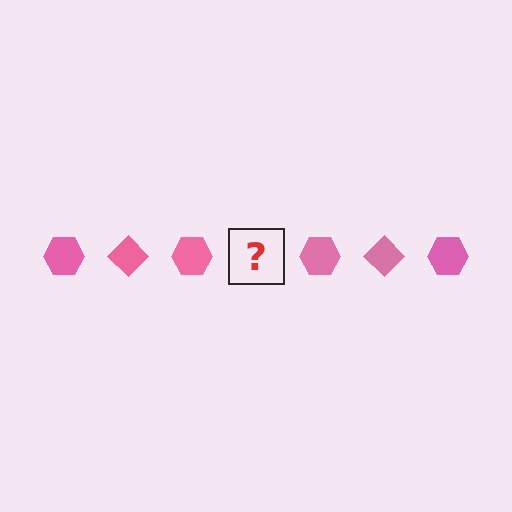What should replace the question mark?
The question mark should be replaced with a pink diamond.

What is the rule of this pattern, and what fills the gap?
The rule is that the pattern cycles through hexagon, diamond shapes in pink. The gap should be filled with a pink diamond.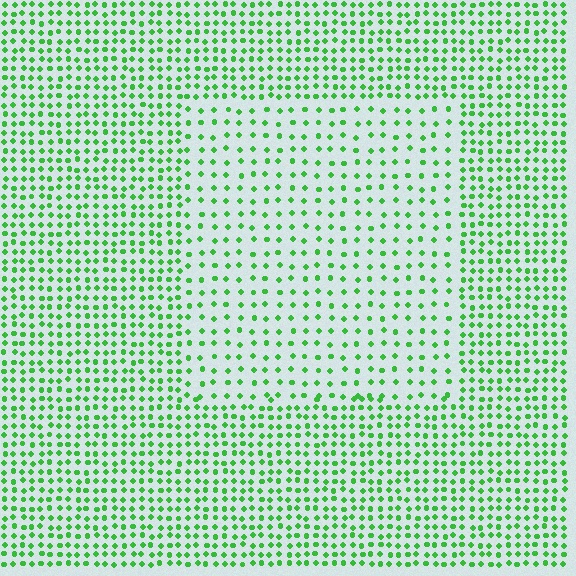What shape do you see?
I see a rectangle.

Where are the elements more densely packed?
The elements are more densely packed outside the rectangle boundary.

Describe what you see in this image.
The image contains small green elements arranged at two different densities. A rectangle-shaped region is visible where the elements are less densely packed than the surrounding area.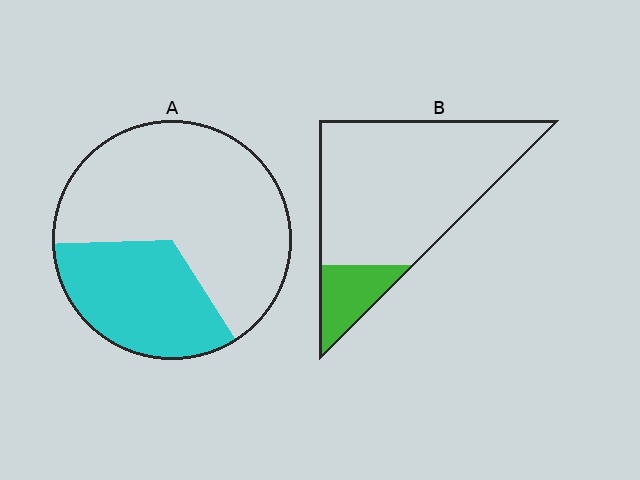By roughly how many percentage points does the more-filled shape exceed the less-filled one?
By roughly 20 percentage points (A over B).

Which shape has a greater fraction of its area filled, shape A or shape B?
Shape A.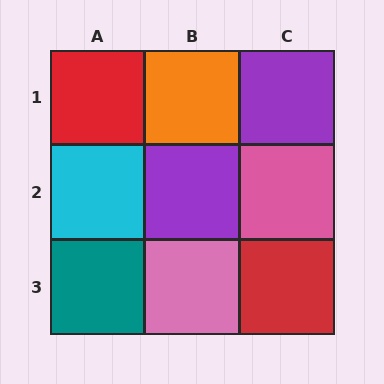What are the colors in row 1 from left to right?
Red, orange, purple.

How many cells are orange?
1 cell is orange.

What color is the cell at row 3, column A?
Teal.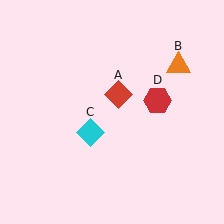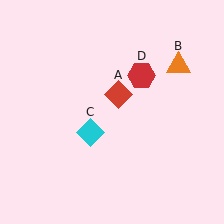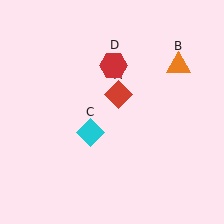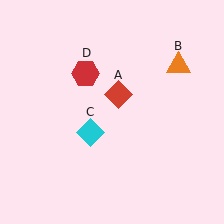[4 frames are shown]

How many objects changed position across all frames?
1 object changed position: red hexagon (object D).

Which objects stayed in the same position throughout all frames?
Red diamond (object A) and orange triangle (object B) and cyan diamond (object C) remained stationary.